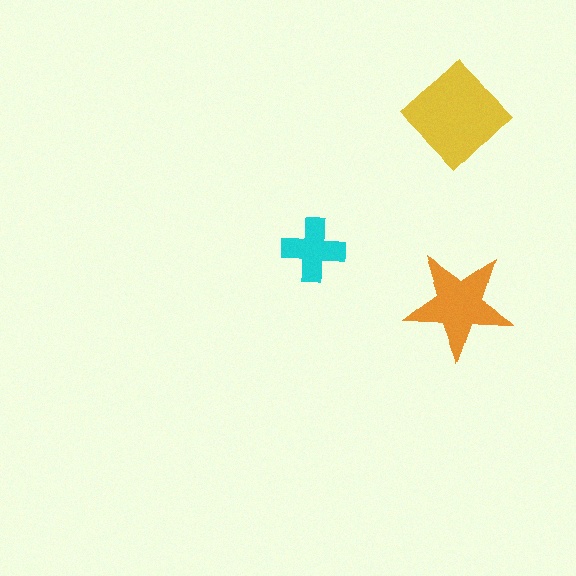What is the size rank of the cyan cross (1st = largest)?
3rd.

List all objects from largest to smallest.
The yellow diamond, the orange star, the cyan cross.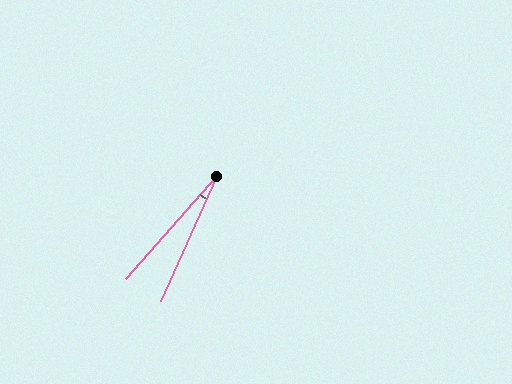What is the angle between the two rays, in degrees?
Approximately 18 degrees.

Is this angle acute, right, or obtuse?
It is acute.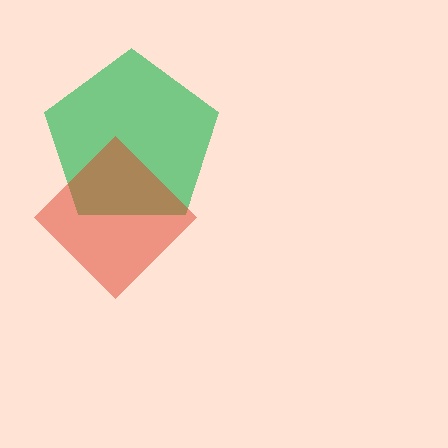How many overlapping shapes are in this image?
There are 2 overlapping shapes in the image.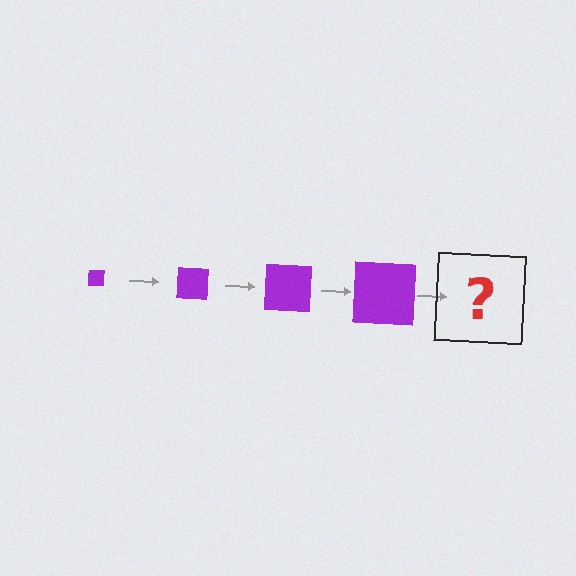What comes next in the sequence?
The next element should be a purple square, larger than the previous one.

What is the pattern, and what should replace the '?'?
The pattern is that the square gets progressively larger each step. The '?' should be a purple square, larger than the previous one.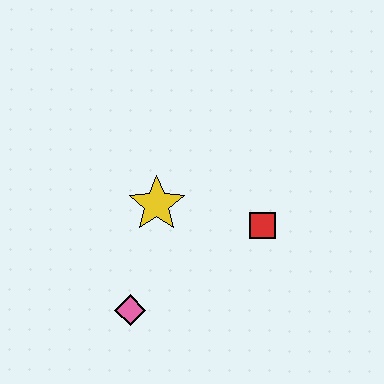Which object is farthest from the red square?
The pink diamond is farthest from the red square.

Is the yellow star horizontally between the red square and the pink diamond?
Yes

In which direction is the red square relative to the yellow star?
The red square is to the right of the yellow star.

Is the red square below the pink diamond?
No